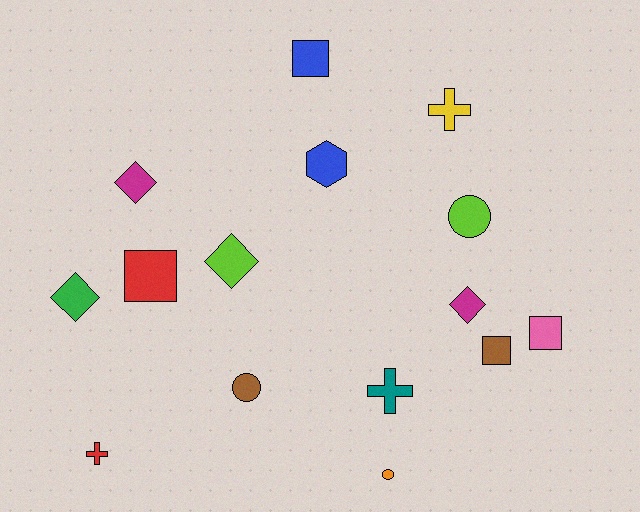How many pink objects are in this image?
There is 1 pink object.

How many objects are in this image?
There are 15 objects.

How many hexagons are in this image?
There is 1 hexagon.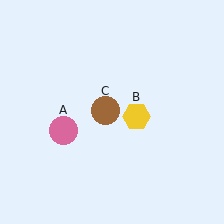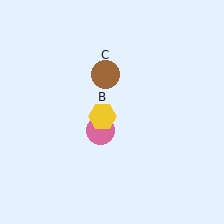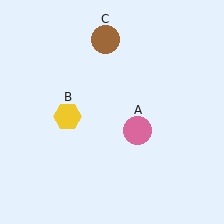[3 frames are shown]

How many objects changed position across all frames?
3 objects changed position: pink circle (object A), yellow hexagon (object B), brown circle (object C).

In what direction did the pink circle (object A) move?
The pink circle (object A) moved right.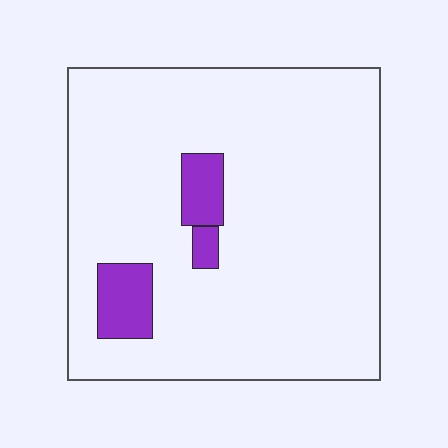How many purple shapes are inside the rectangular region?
3.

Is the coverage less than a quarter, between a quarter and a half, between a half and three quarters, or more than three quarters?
Less than a quarter.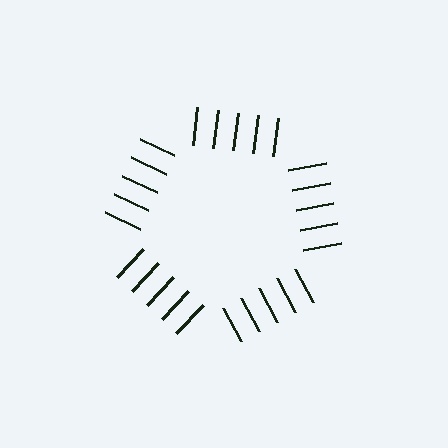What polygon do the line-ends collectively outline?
An illusory pentagon — the line segments terminate on its edges but no continuous stroke is drawn.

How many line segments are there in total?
25 — 5 along each of the 5 edges.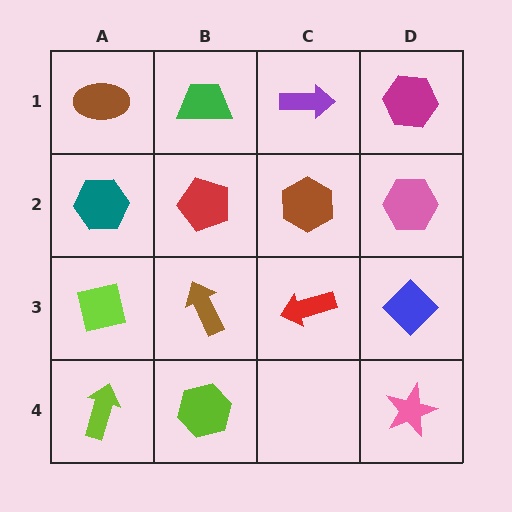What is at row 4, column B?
A lime hexagon.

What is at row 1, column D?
A magenta hexagon.